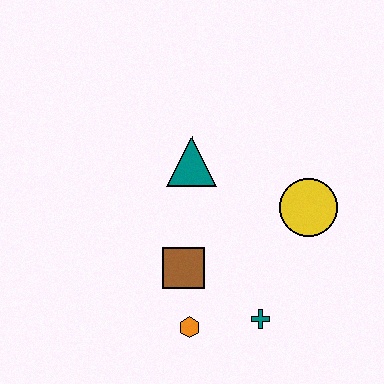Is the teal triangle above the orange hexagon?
Yes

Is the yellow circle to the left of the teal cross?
No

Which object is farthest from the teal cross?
The teal triangle is farthest from the teal cross.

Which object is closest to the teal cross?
The orange hexagon is closest to the teal cross.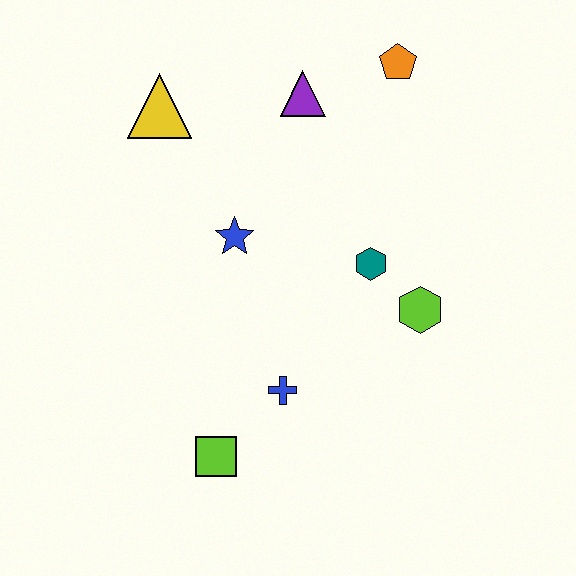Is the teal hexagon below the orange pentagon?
Yes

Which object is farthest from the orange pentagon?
The lime square is farthest from the orange pentagon.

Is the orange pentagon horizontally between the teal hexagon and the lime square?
No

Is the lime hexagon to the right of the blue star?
Yes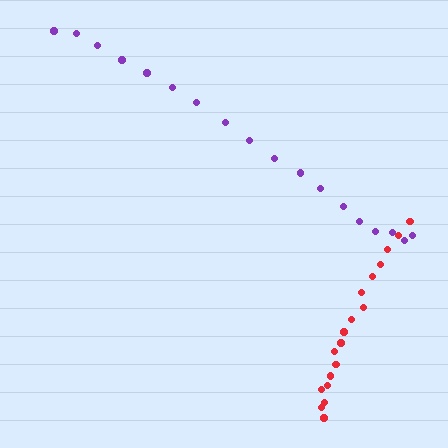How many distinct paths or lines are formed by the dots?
There are 2 distinct paths.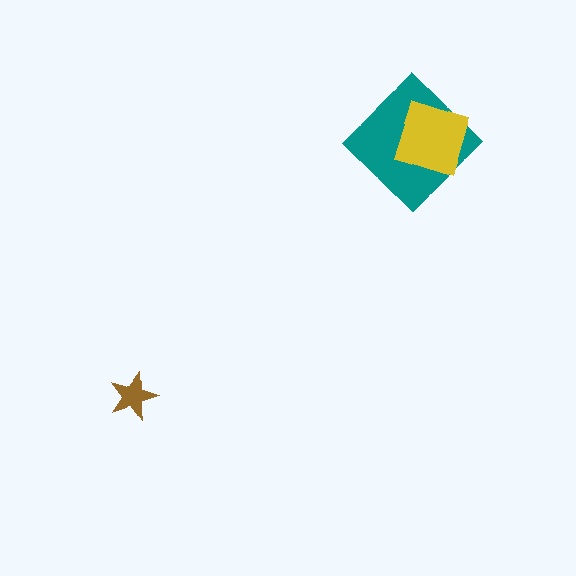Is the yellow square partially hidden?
No, no other shape covers it.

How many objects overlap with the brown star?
0 objects overlap with the brown star.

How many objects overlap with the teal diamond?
1 object overlaps with the teal diamond.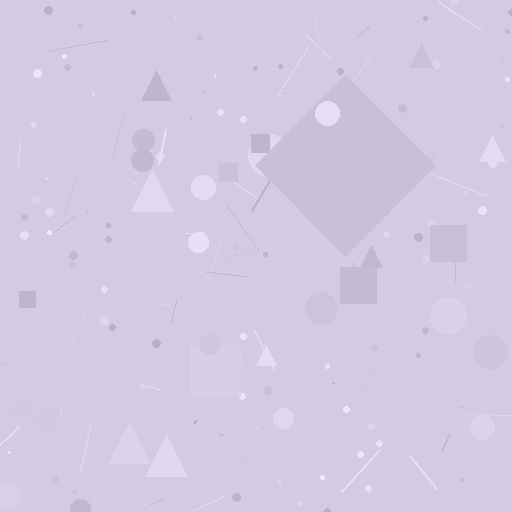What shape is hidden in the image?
A diamond is hidden in the image.